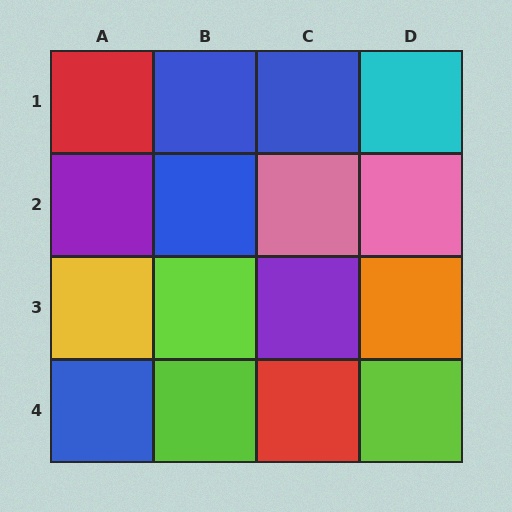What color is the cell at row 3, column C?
Purple.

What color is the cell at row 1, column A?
Red.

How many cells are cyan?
1 cell is cyan.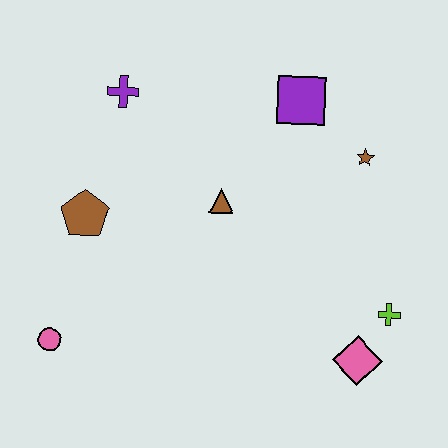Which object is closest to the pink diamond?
The lime cross is closest to the pink diamond.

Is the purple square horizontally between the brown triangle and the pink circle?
No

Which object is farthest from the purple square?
The pink circle is farthest from the purple square.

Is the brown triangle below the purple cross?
Yes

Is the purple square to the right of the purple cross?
Yes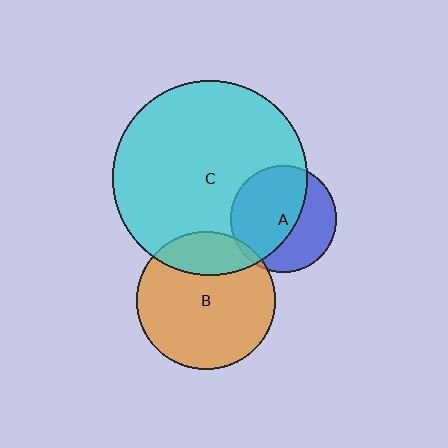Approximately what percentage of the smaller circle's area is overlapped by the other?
Approximately 5%.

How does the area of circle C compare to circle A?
Approximately 3.4 times.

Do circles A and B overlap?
Yes.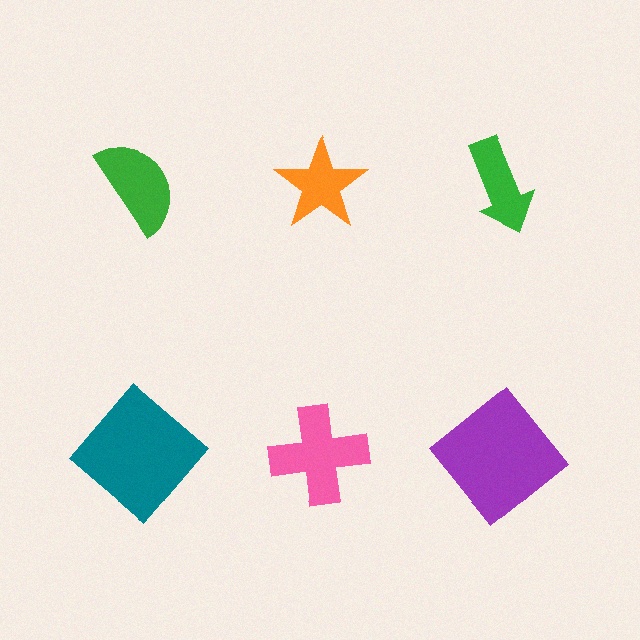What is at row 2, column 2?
A pink cross.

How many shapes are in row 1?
3 shapes.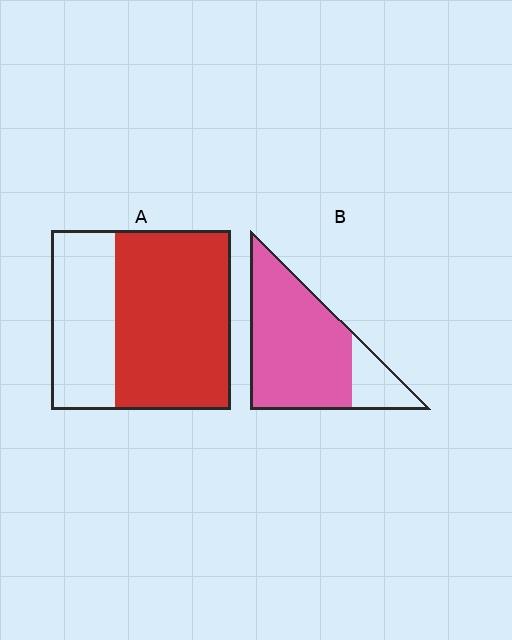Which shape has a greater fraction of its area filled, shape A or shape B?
Shape B.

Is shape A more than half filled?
Yes.